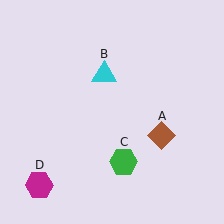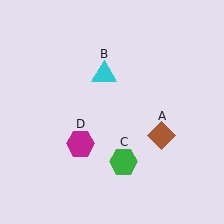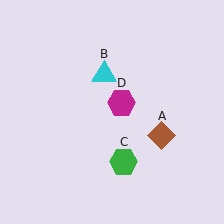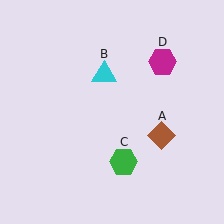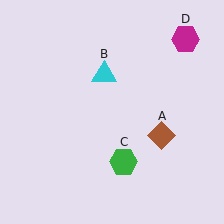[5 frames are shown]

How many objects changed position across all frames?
1 object changed position: magenta hexagon (object D).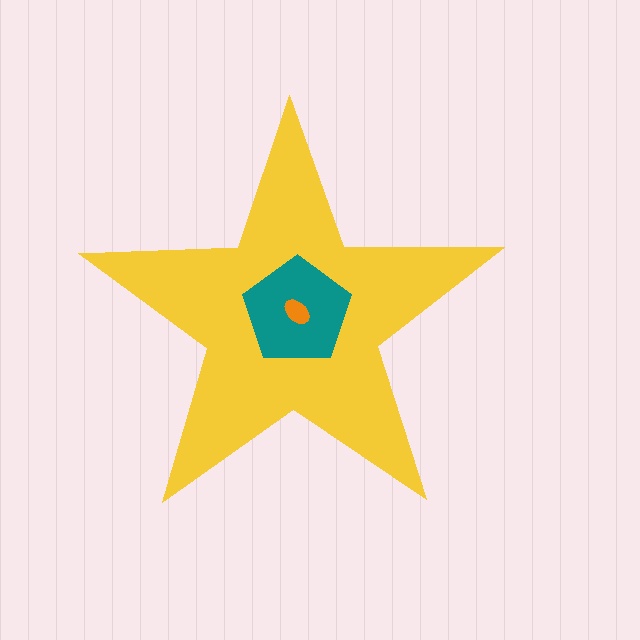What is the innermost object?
The orange ellipse.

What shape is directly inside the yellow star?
The teal pentagon.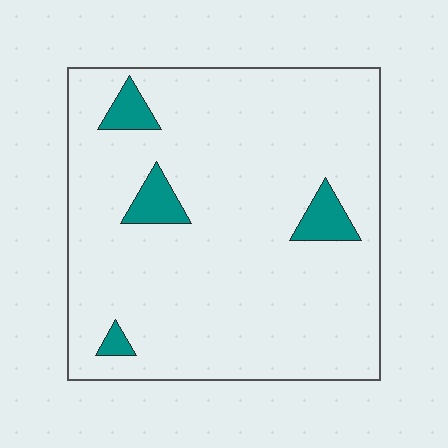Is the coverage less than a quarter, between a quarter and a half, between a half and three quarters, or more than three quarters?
Less than a quarter.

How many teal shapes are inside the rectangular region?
4.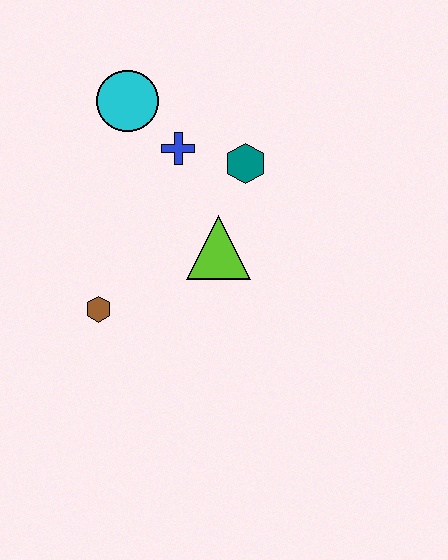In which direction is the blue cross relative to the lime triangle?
The blue cross is above the lime triangle.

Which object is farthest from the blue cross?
The brown hexagon is farthest from the blue cross.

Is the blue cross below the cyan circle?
Yes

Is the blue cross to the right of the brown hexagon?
Yes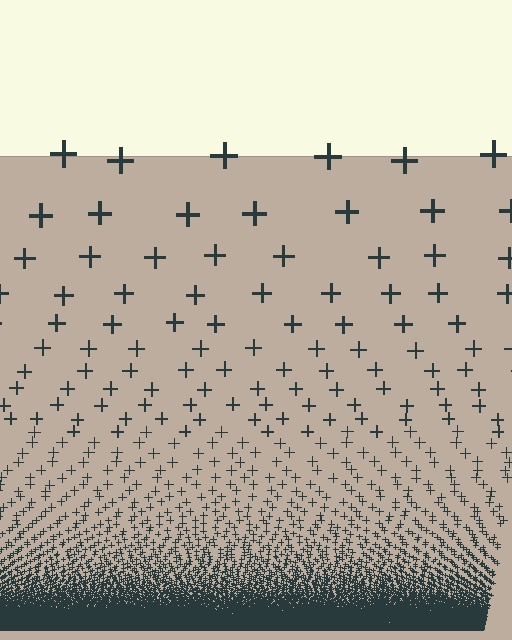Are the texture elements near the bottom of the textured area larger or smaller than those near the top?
Smaller. The gradient is inverted — elements near the bottom are smaller and denser.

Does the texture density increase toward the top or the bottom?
Density increases toward the bottom.